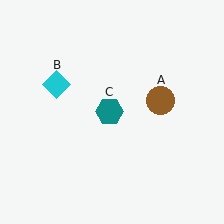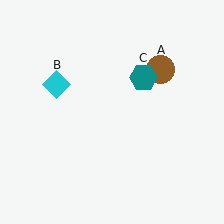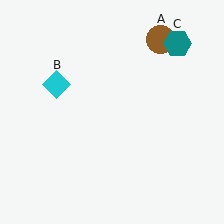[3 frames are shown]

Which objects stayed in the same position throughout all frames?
Cyan diamond (object B) remained stationary.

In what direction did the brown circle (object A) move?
The brown circle (object A) moved up.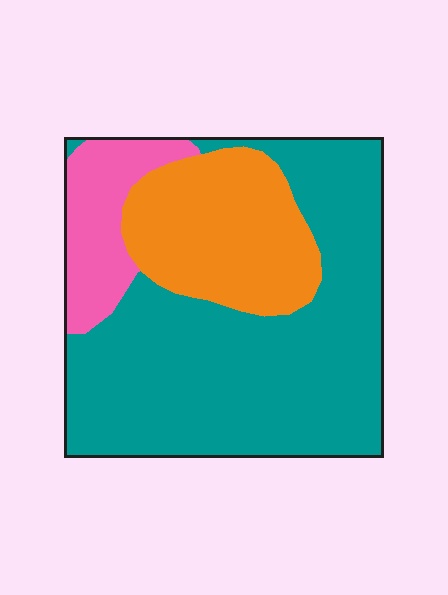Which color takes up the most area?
Teal, at roughly 60%.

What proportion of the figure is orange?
Orange takes up about one quarter (1/4) of the figure.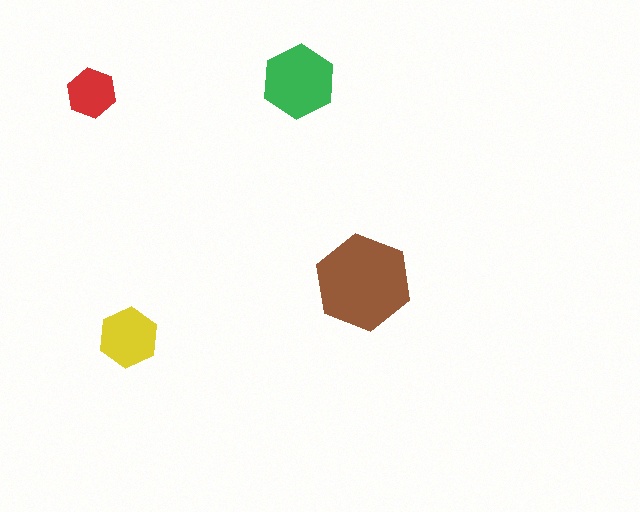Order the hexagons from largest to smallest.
the brown one, the green one, the yellow one, the red one.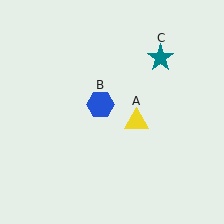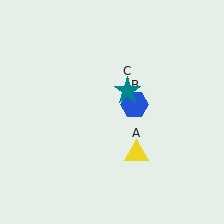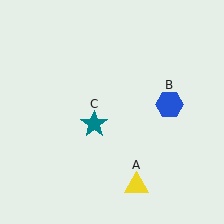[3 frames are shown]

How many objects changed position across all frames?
3 objects changed position: yellow triangle (object A), blue hexagon (object B), teal star (object C).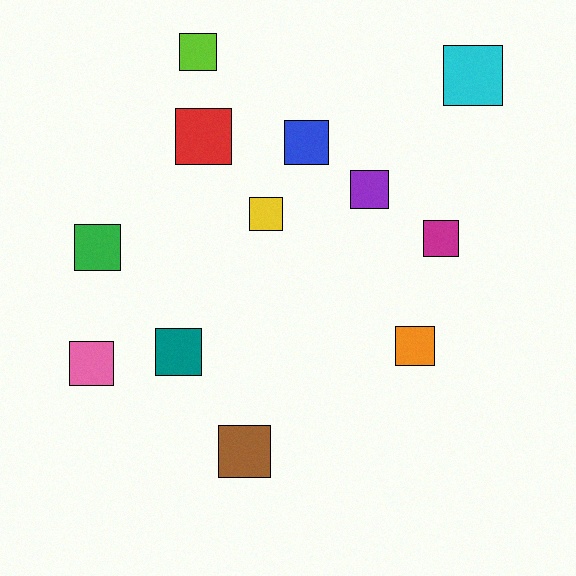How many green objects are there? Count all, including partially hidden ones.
There is 1 green object.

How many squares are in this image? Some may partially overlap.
There are 12 squares.